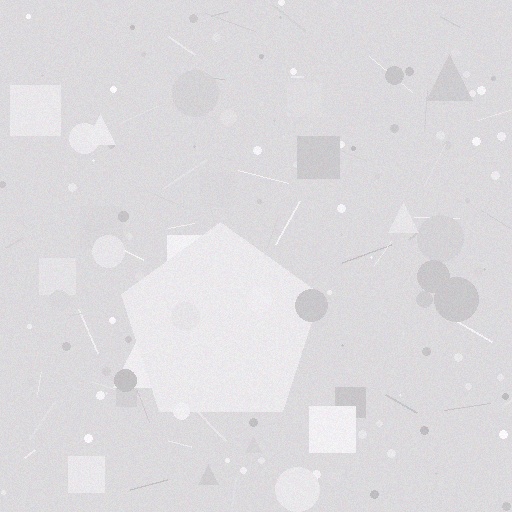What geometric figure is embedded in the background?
A pentagon is embedded in the background.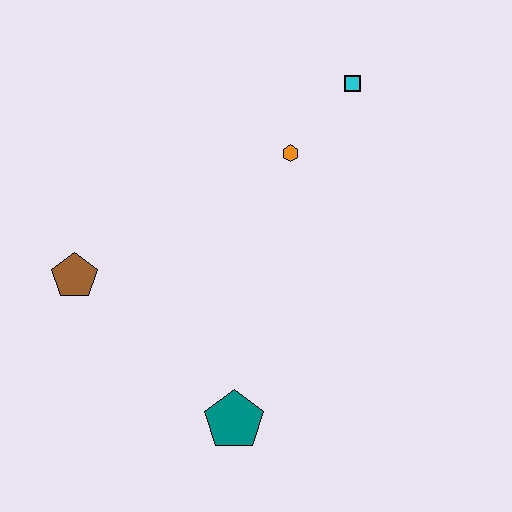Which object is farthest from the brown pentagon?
The cyan square is farthest from the brown pentagon.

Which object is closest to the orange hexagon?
The cyan square is closest to the orange hexagon.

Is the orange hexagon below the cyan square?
Yes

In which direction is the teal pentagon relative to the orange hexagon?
The teal pentagon is below the orange hexagon.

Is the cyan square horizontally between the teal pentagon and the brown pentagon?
No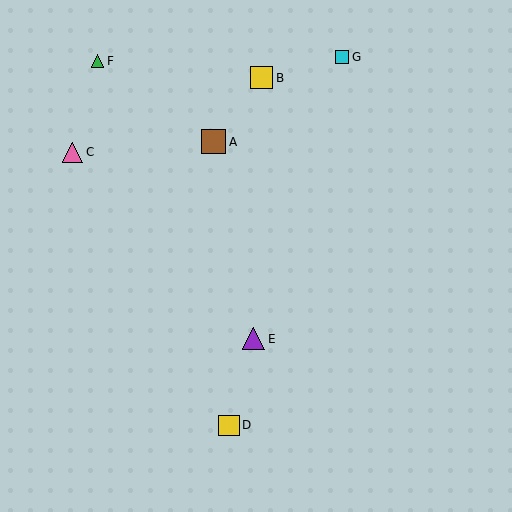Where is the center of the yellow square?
The center of the yellow square is at (262, 78).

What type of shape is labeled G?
Shape G is a cyan square.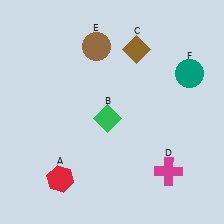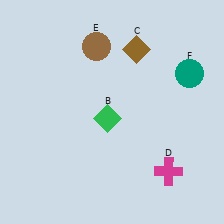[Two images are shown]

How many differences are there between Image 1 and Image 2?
There is 1 difference between the two images.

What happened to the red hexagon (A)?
The red hexagon (A) was removed in Image 2. It was in the bottom-left area of Image 1.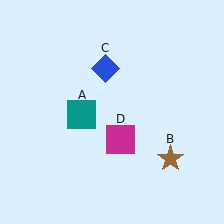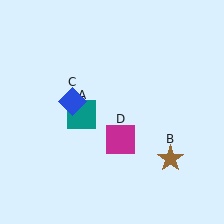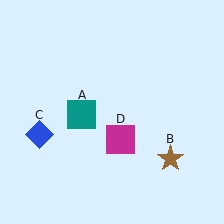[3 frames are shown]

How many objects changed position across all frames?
1 object changed position: blue diamond (object C).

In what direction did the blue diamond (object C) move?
The blue diamond (object C) moved down and to the left.